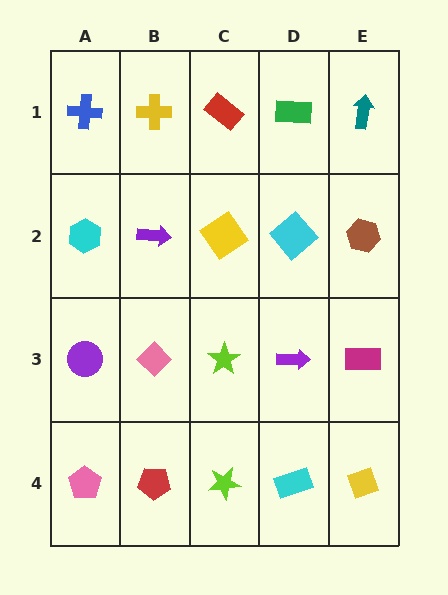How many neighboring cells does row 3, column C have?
4.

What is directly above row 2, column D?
A green rectangle.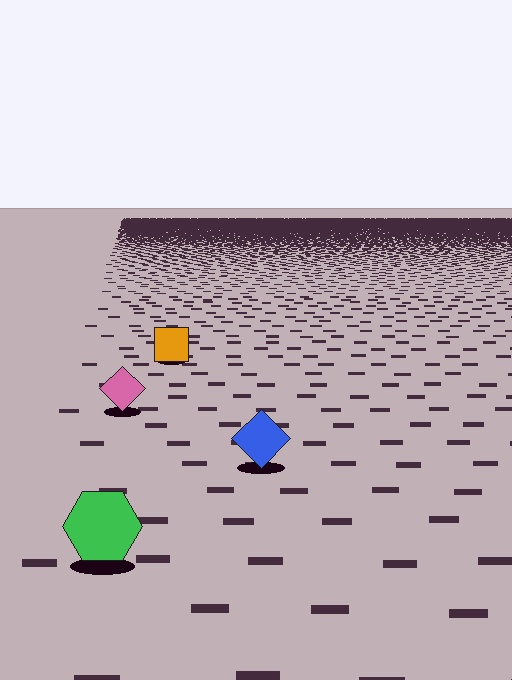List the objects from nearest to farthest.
From nearest to farthest: the green hexagon, the blue diamond, the pink diamond, the orange square.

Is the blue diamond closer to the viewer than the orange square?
Yes. The blue diamond is closer — you can tell from the texture gradient: the ground texture is coarser near it.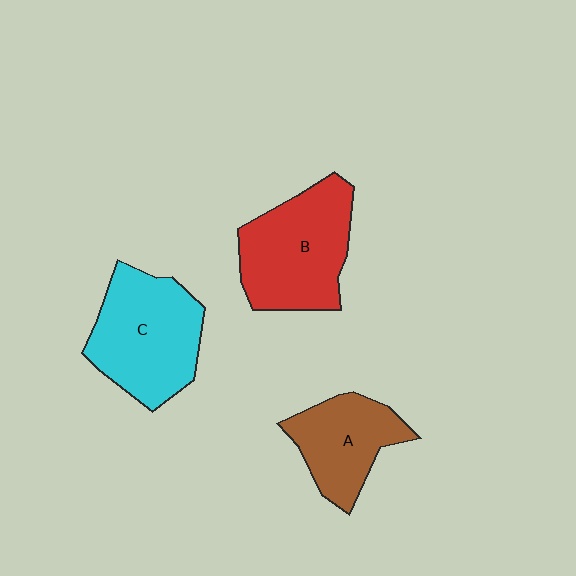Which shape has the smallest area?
Shape A (brown).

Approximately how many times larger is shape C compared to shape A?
Approximately 1.4 times.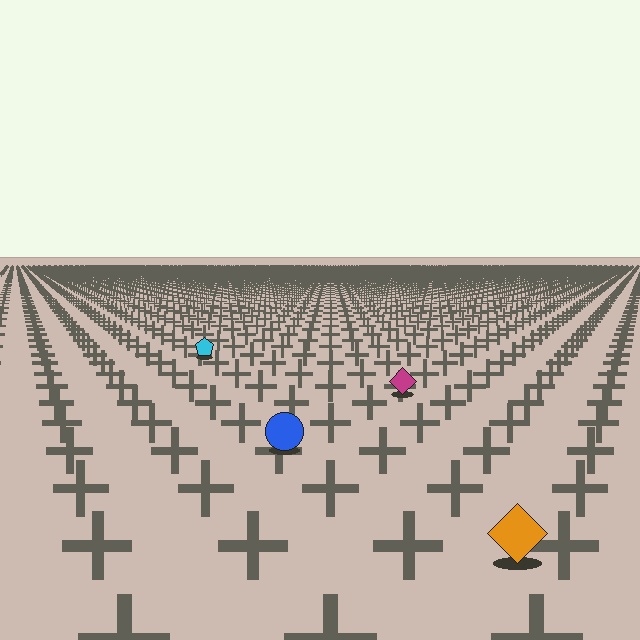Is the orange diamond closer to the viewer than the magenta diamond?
Yes. The orange diamond is closer — you can tell from the texture gradient: the ground texture is coarser near it.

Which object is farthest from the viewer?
The cyan pentagon is farthest from the viewer. It appears smaller and the ground texture around it is denser.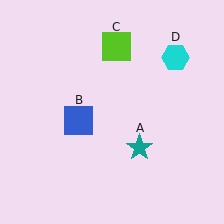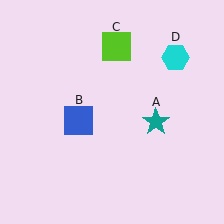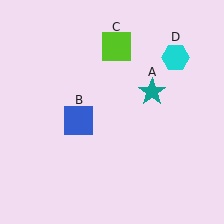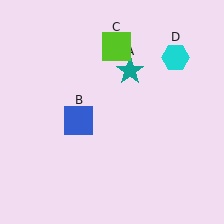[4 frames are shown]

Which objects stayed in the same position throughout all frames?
Blue square (object B) and lime square (object C) and cyan hexagon (object D) remained stationary.